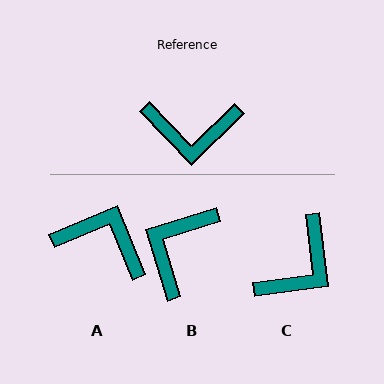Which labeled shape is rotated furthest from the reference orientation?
A, about 158 degrees away.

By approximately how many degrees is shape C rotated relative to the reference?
Approximately 53 degrees counter-clockwise.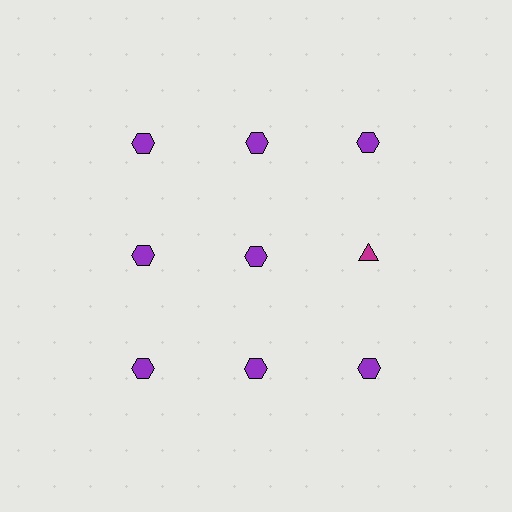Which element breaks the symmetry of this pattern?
The magenta triangle in the second row, center column breaks the symmetry. All other shapes are purple hexagons.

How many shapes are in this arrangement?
There are 9 shapes arranged in a grid pattern.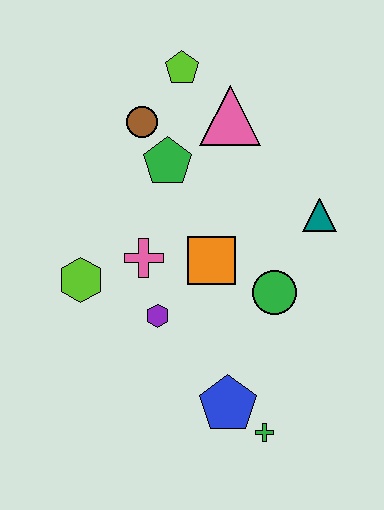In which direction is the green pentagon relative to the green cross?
The green pentagon is above the green cross.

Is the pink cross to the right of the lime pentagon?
No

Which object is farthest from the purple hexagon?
The lime pentagon is farthest from the purple hexagon.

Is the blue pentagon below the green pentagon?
Yes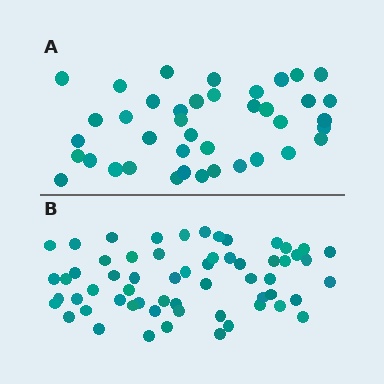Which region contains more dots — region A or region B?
Region B (the bottom region) has more dots.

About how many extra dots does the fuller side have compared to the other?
Region B has approximately 20 more dots than region A.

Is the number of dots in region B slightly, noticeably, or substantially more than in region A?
Region B has substantially more. The ratio is roughly 1.5 to 1.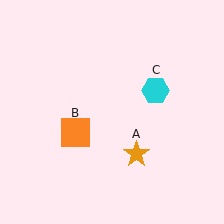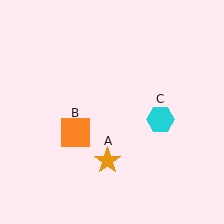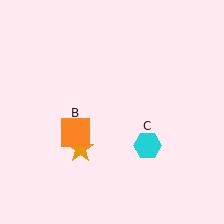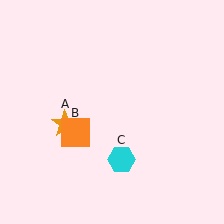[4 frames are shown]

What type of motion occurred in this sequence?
The orange star (object A), cyan hexagon (object C) rotated clockwise around the center of the scene.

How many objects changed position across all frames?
2 objects changed position: orange star (object A), cyan hexagon (object C).